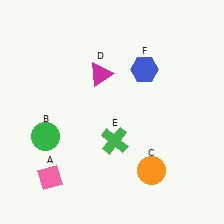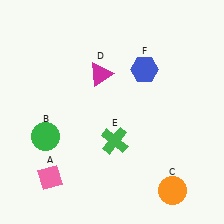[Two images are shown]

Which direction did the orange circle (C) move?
The orange circle (C) moved right.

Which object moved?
The orange circle (C) moved right.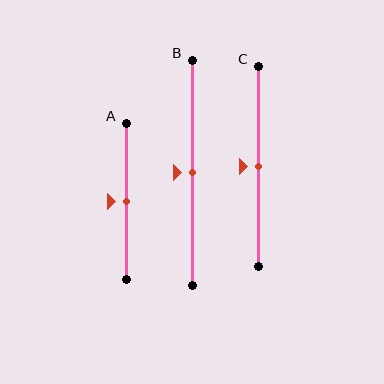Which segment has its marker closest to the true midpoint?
Segment A has its marker closest to the true midpoint.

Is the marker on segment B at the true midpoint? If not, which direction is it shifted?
Yes, the marker on segment B is at the true midpoint.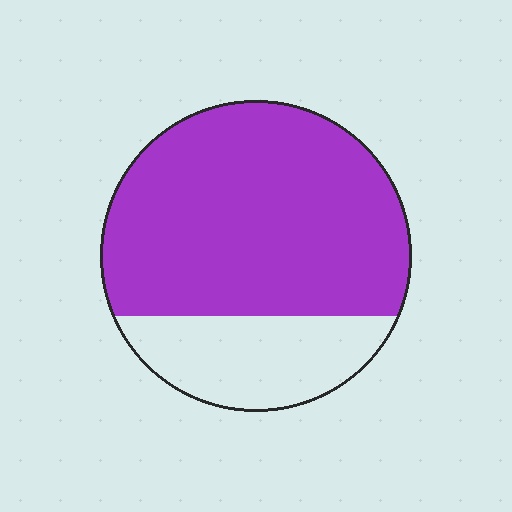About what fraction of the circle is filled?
About three quarters (3/4).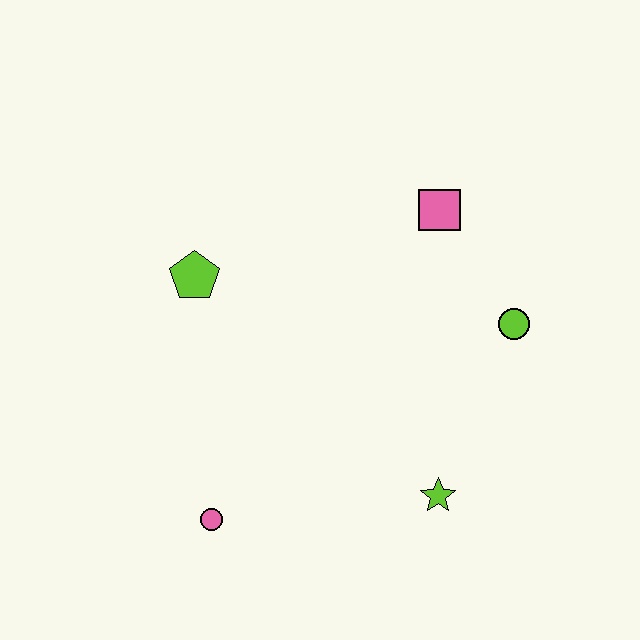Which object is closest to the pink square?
The lime circle is closest to the pink square.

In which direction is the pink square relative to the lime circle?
The pink square is above the lime circle.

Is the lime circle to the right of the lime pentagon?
Yes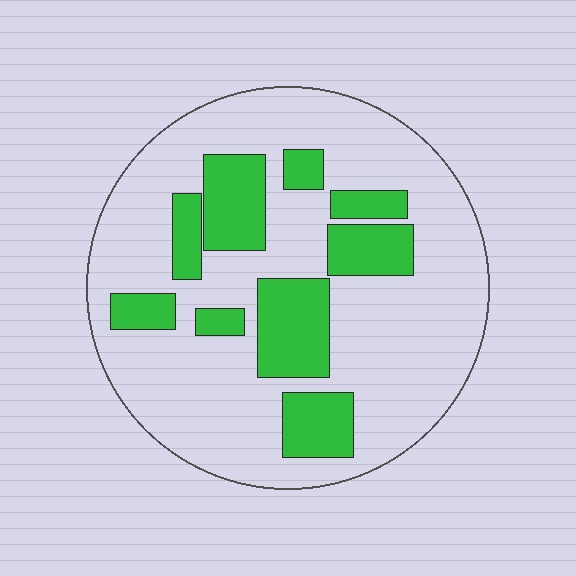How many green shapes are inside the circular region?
9.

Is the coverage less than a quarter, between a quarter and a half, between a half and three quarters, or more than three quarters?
Between a quarter and a half.